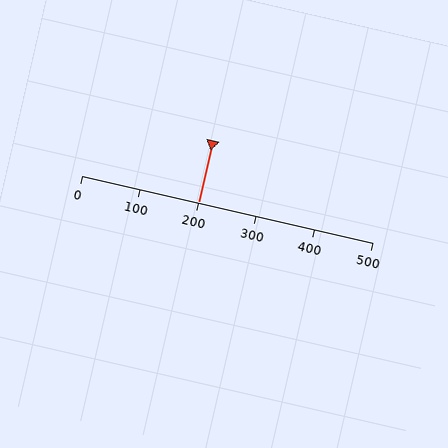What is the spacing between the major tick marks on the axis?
The major ticks are spaced 100 apart.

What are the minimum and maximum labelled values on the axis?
The axis runs from 0 to 500.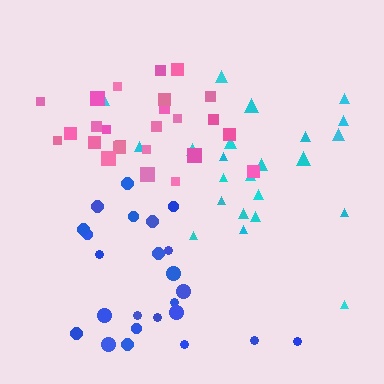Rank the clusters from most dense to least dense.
pink, blue, cyan.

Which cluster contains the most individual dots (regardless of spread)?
Pink (25).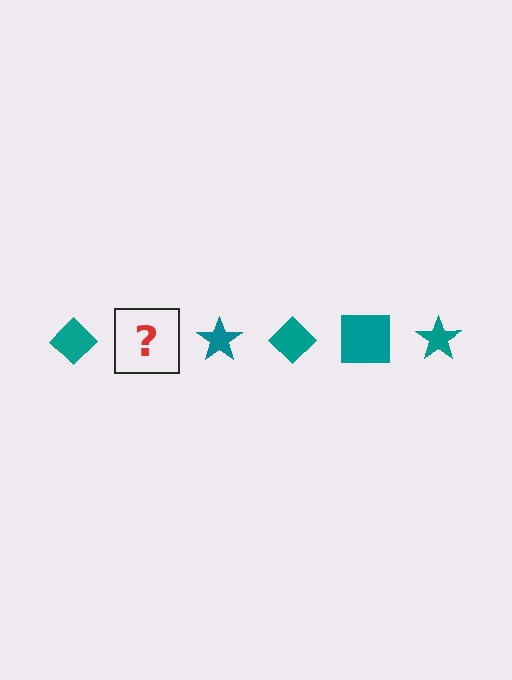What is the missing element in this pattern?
The missing element is a teal square.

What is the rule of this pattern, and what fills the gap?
The rule is that the pattern cycles through diamond, square, star shapes in teal. The gap should be filled with a teal square.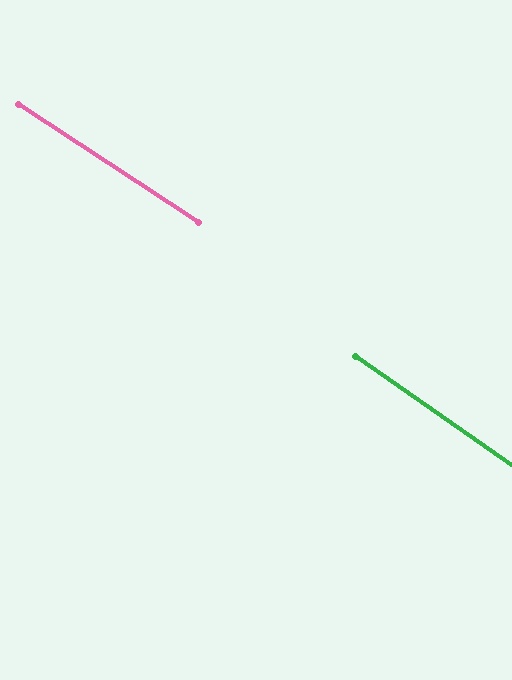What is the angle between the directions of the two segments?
Approximately 2 degrees.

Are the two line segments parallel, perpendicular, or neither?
Parallel — their directions differ by only 1.6°.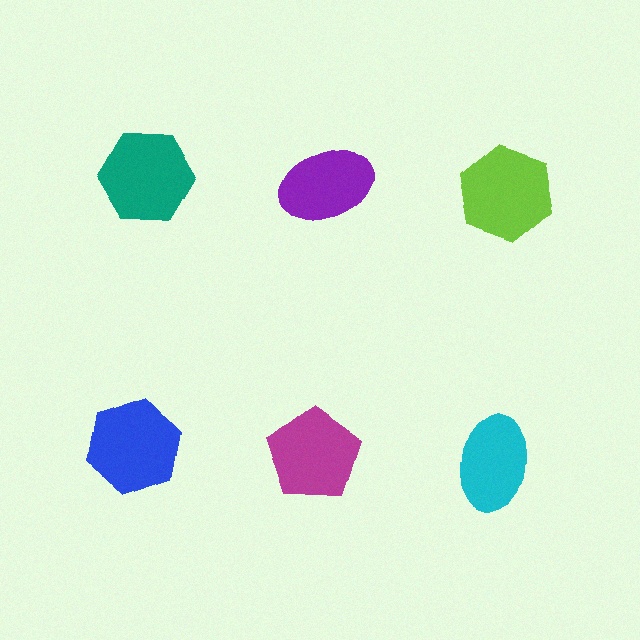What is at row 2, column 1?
A blue hexagon.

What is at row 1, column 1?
A teal hexagon.